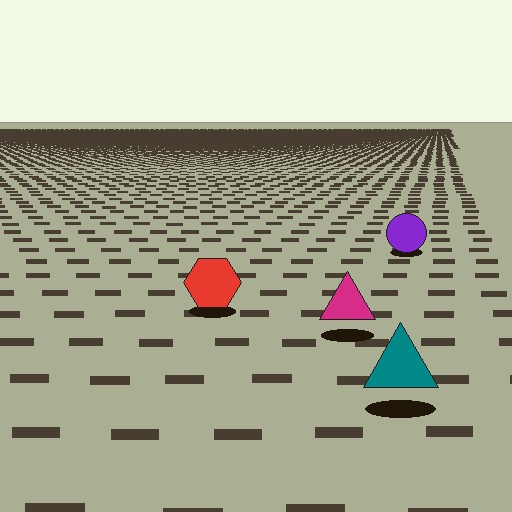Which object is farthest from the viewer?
The purple circle is farthest from the viewer. It appears smaller and the ground texture around it is denser.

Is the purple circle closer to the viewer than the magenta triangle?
No. The magenta triangle is closer — you can tell from the texture gradient: the ground texture is coarser near it.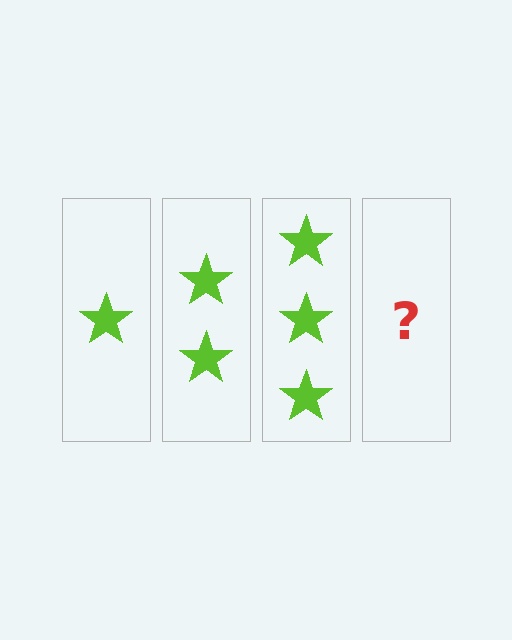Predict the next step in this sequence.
The next step is 4 stars.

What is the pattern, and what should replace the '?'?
The pattern is that each step adds one more star. The '?' should be 4 stars.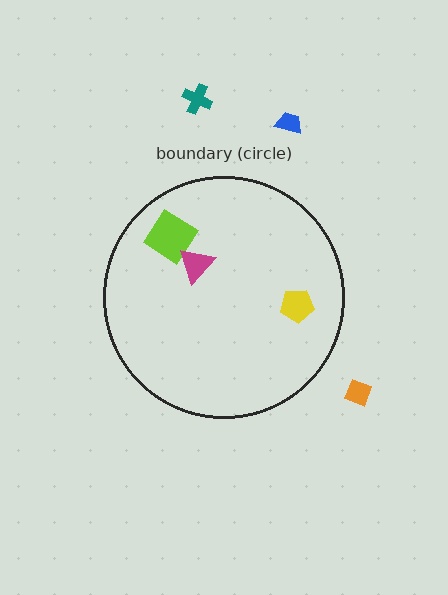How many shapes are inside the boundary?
3 inside, 3 outside.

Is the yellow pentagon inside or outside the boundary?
Inside.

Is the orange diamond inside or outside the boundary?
Outside.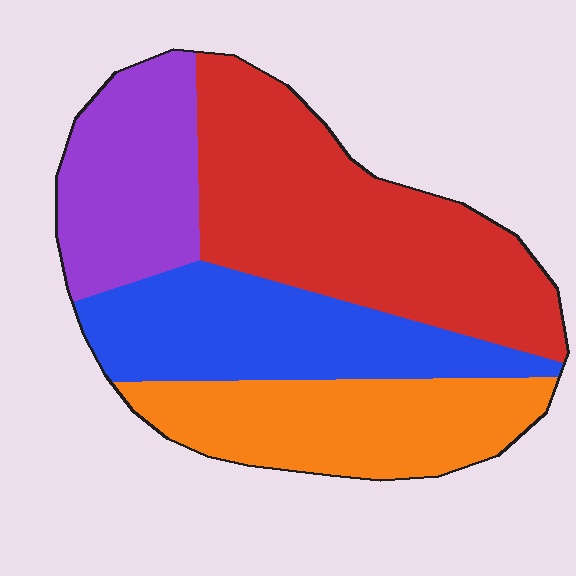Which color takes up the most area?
Red, at roughly 35%.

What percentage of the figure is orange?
Orange covers around 20% of the figure.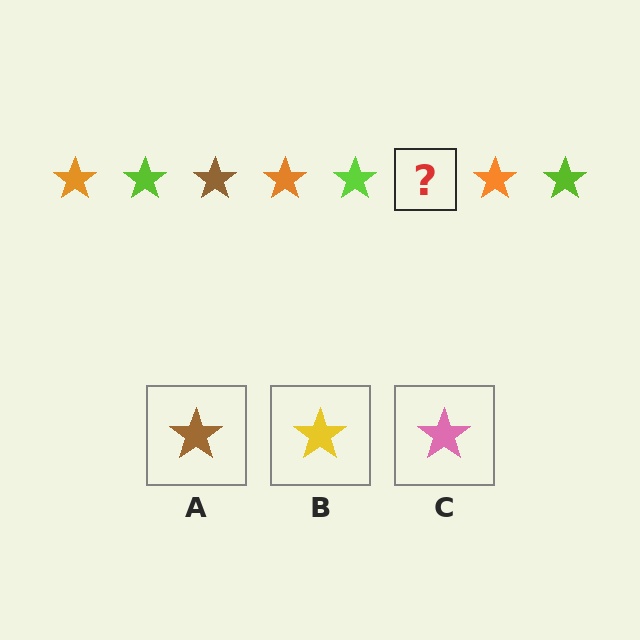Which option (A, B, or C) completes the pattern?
A.